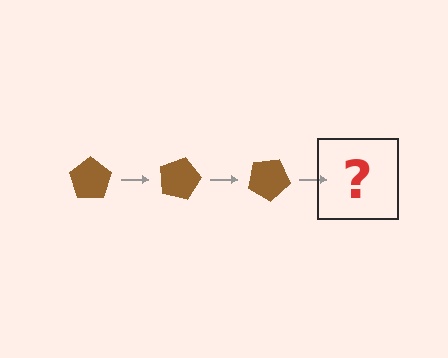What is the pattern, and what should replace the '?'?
The pattern is that the pentagon rotates 15 degrees each step. The '?' should be a brown pentagon rotated 45 degrees.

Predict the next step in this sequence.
The next step is a brown pentagon rotated 45 degrees.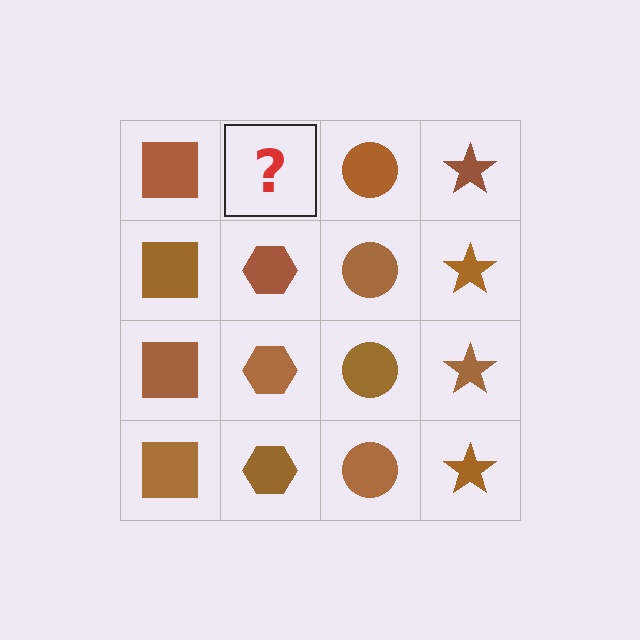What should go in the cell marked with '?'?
The missing cell should contain a brown hexagon.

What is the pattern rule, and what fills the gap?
The rule is that each column has a consistent shape. The gap should be filled with a brown hexagon.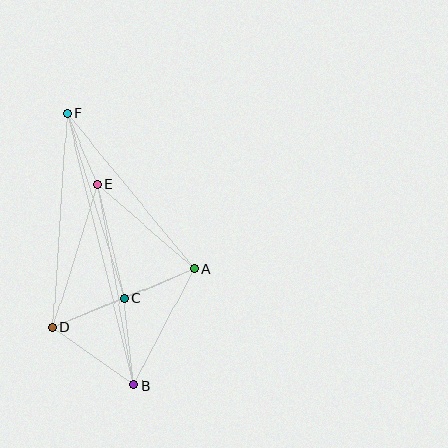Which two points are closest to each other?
Points A and C are closest to each other.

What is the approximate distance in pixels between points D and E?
The distance between D and E is approximately 149 pixels.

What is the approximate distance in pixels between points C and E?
The distance between C and E is approximately 117 pixels.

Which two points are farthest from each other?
Points B and F are farthest from each other.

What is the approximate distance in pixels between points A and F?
The distance between A and F is approximately 201 pixels.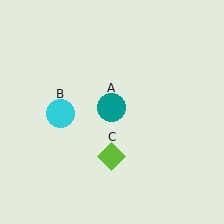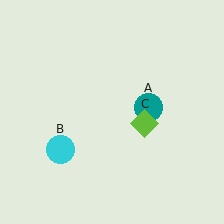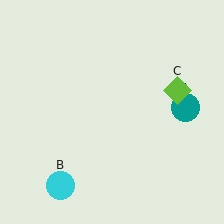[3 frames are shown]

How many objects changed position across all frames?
3 objects changed position: teal circle (object A), cyan circle (object B), lime diamond (object C).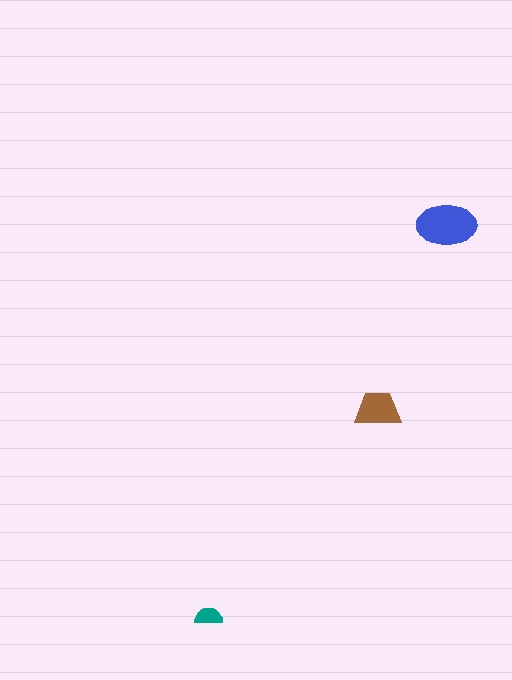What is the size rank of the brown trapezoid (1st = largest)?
2nd.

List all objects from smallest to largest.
The teal semicircle, the brown trapezoid, the blue ellipse.